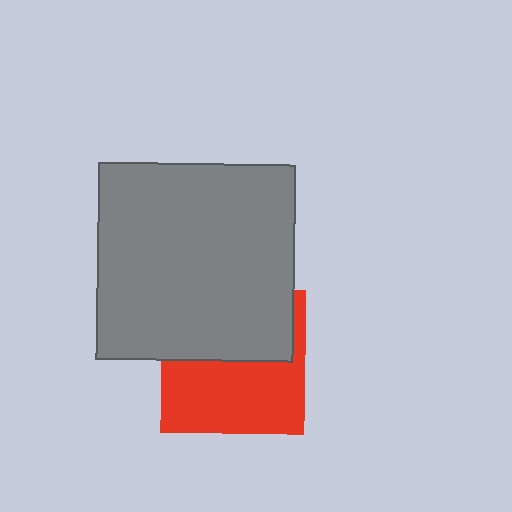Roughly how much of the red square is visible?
About half of it is visible (roughly 54%).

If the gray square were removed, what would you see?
You would see the complete red square.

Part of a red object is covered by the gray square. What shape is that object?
It is a square.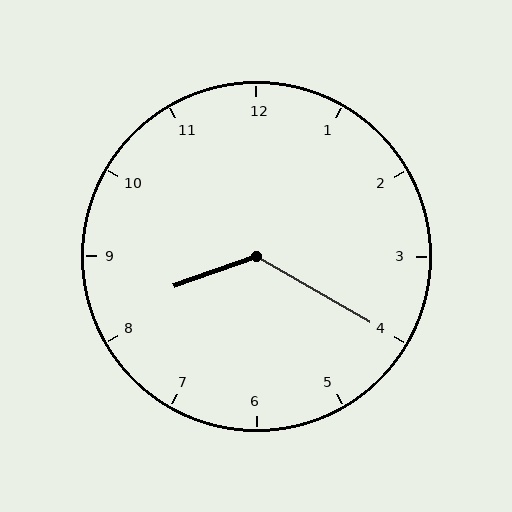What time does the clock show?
8:20.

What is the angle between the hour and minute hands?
Approximately 130 degrees.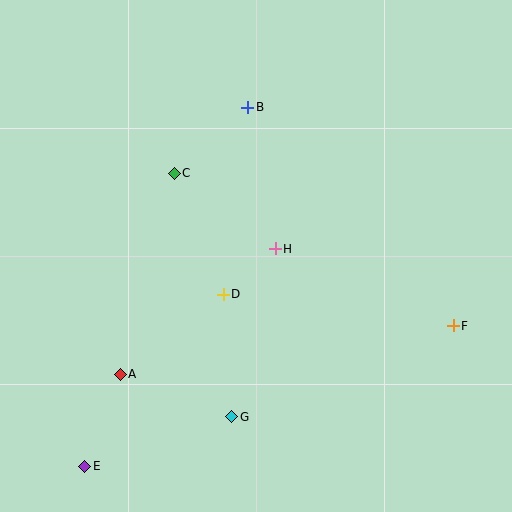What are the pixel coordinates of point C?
Point C is at (174, 173).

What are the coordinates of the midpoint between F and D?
The midpoint between F and D is at (338, 310).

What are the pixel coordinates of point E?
Point E is at (84, 466).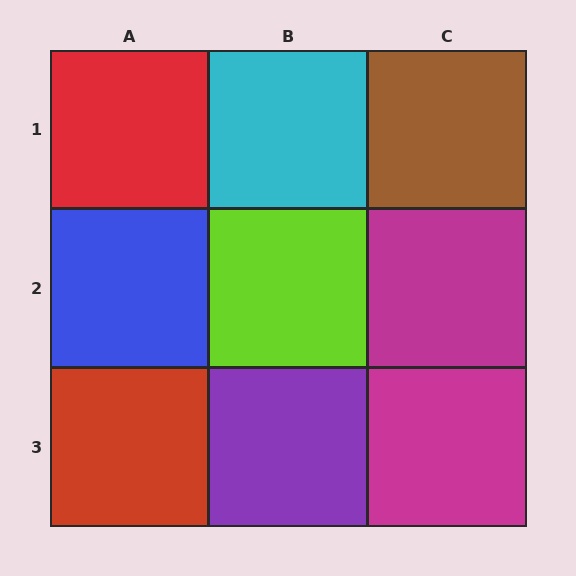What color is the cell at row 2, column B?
Lime.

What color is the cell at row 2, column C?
Magenta.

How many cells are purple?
1 cell is purple.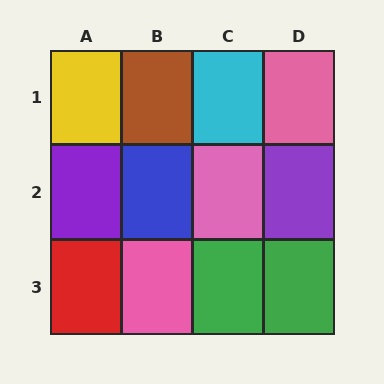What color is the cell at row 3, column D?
Green.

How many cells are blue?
1 cell is blue.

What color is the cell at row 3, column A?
Red.